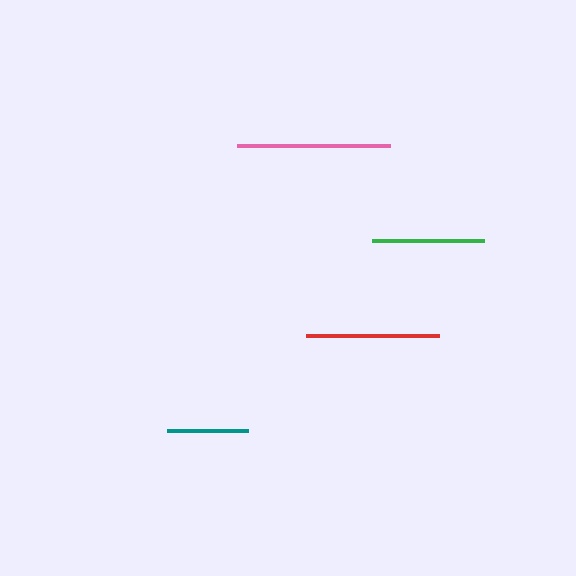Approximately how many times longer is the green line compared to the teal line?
The green line is approximately 1.4 times the length of the teal line.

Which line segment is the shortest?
The teal line is the shortest at approximately 80 pixels.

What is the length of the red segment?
The red segment is approximately 133 pixels long.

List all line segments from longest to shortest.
From longest to shortest: pink, red, green, teal.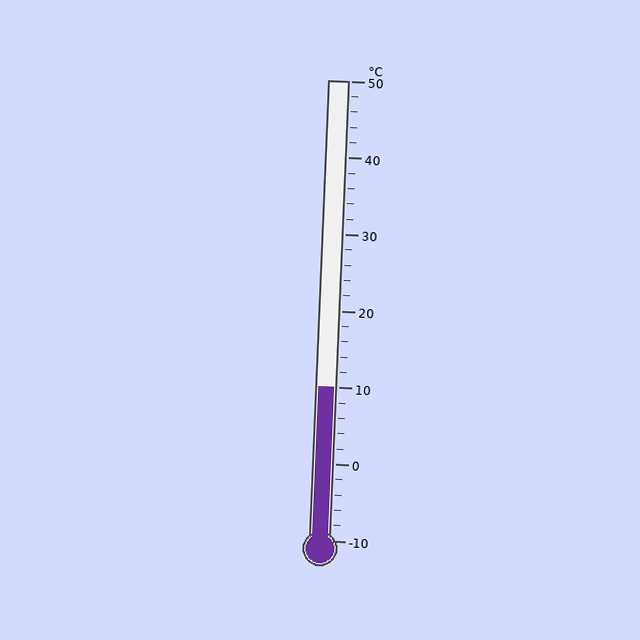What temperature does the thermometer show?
The thermometer shows approximately 10°C.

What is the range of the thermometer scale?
The thermometer scale ranges from -10°C to 50°C.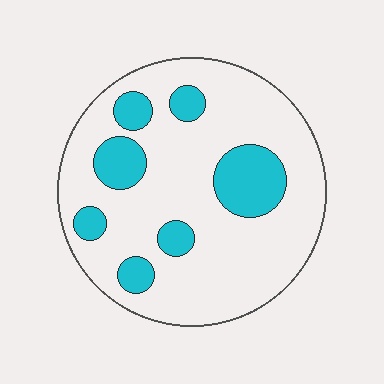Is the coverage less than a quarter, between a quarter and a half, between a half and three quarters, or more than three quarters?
Less than a quarter.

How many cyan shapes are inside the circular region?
7.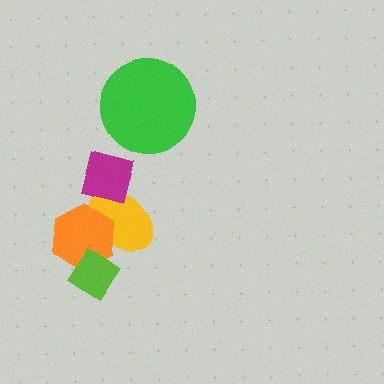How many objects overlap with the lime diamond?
1 object overlaps with the lime diamond.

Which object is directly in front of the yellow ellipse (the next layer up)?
The magenta square is directly in front of the yellow ellipse.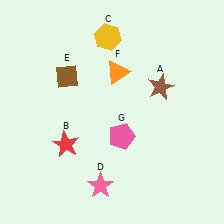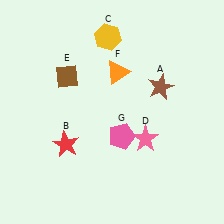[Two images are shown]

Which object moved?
The pink star (D) moved up.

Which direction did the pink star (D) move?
The pink star (D) moved up.